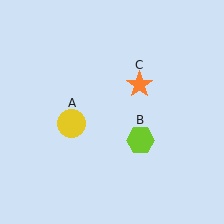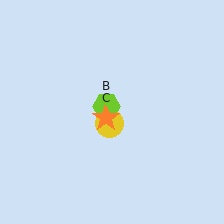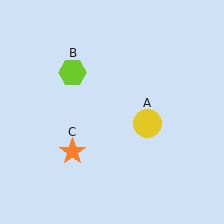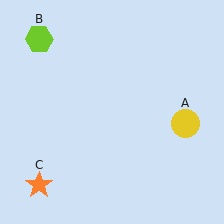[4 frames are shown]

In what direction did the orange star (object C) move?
The orange star (object C) moved down and to the left.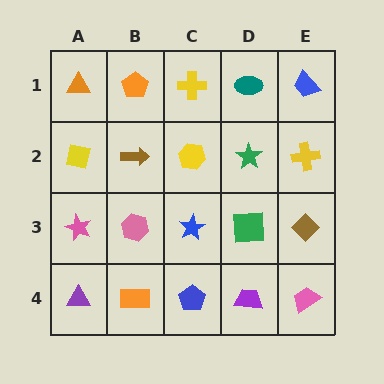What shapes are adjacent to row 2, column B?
An orange pentagon (row 1, column B), a pink hexagon (row 3, column B), a yellow square (row 2, column A), a yellow hexagon (row 2, column C).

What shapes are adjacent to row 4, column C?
A blue star (row 3, column C), an orange rectangle (row 4, column B), a purple trapezoid (row 4, column D).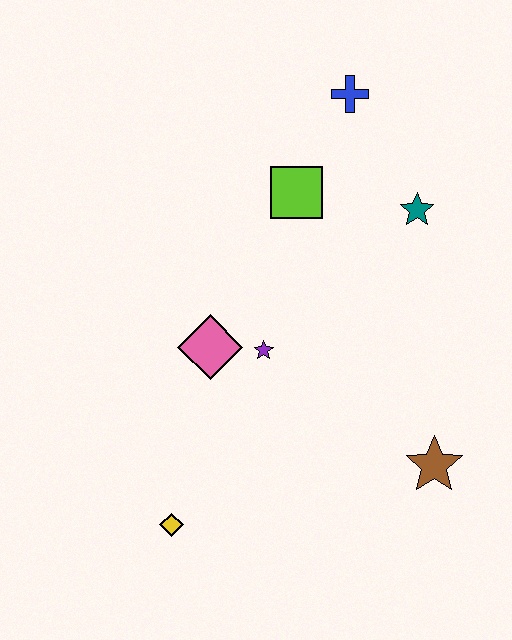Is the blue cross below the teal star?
No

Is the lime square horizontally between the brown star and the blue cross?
No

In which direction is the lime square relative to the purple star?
The lime square is above the purple star.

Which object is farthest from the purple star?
The blue cross is farthest from the purple star.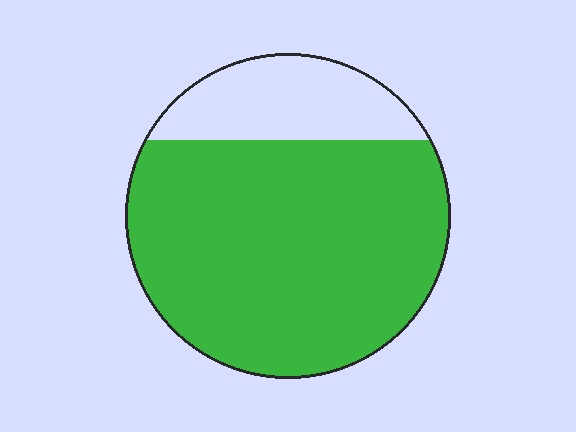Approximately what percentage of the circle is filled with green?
Approximately 80%.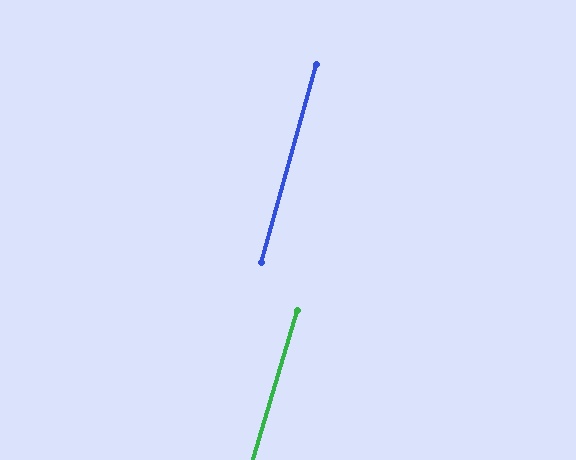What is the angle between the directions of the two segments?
Approximately 1 degree.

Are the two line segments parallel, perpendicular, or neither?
Parallel — their directions differ by only 0.9°.